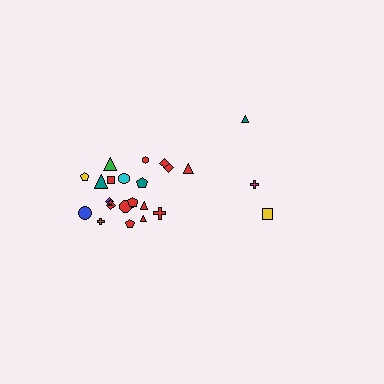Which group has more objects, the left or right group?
The left group.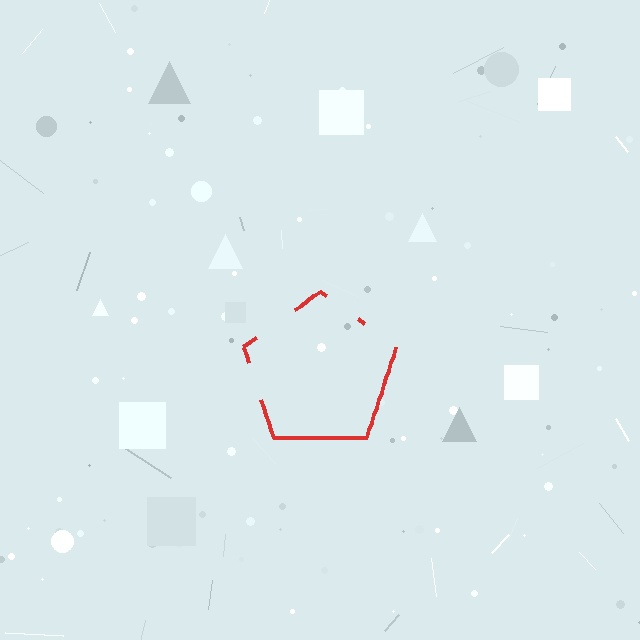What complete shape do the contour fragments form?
The contour fragments form a pentagon.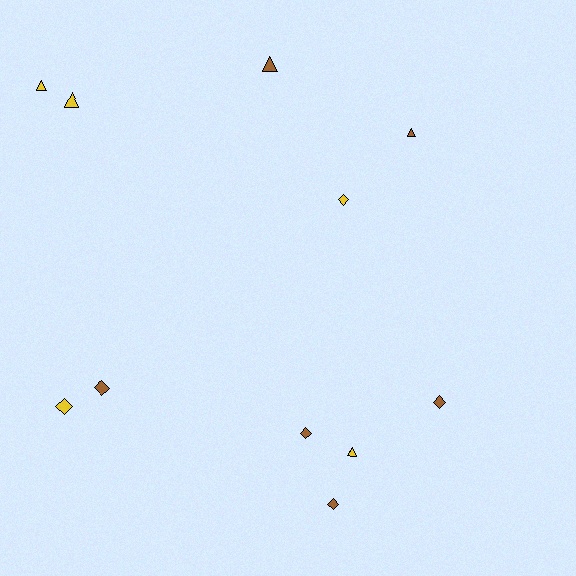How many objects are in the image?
There are 11 objects.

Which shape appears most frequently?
Diamond, with 6 objects.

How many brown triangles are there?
There are 2 brown triangles.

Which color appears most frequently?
Brown, with 6 objects.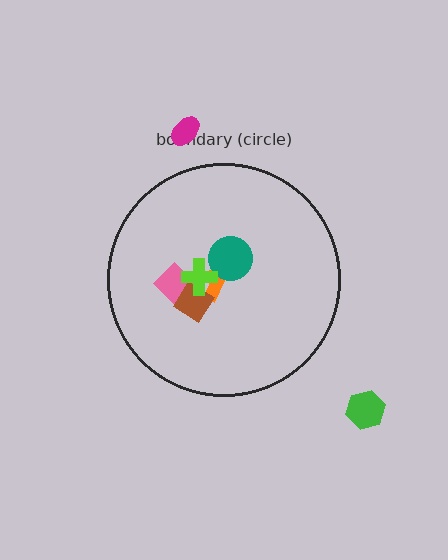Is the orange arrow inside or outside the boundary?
Inside.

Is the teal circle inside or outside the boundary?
Inside.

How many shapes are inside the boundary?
5 inside, 2 outside.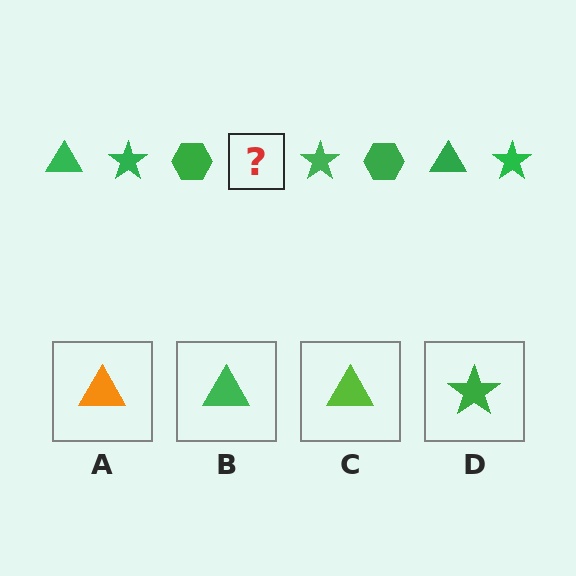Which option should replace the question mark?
Option B.